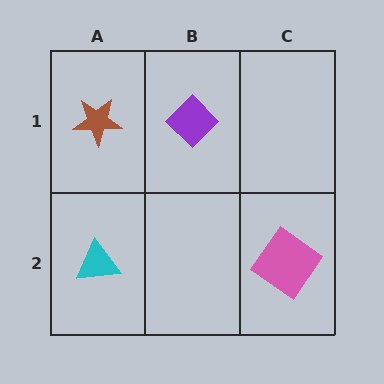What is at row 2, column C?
A pink diamond.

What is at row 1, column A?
A brown star.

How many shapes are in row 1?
2 shapes.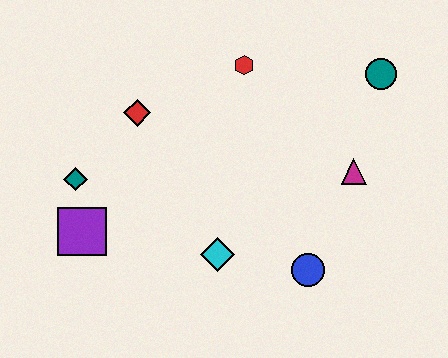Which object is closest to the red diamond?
The teal diamond is closest to the red diamond.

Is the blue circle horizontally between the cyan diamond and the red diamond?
No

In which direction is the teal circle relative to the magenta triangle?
The teal circle is above the magenta triangle.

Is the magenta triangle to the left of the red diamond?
No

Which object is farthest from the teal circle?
The purple square is farthest from the teal circle.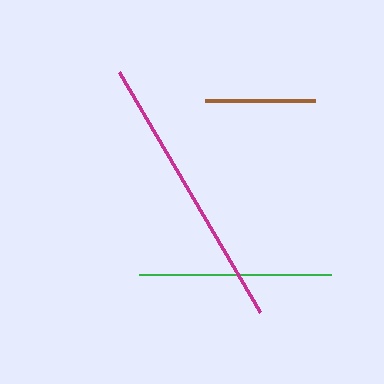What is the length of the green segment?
The green segment is approximately 191 pixels long.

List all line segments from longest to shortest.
From longest to shortest: magenta, green, brown.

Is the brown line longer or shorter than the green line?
The green line is longer than the brown line.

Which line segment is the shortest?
The brown line is the shortest at approximately 111 pixels.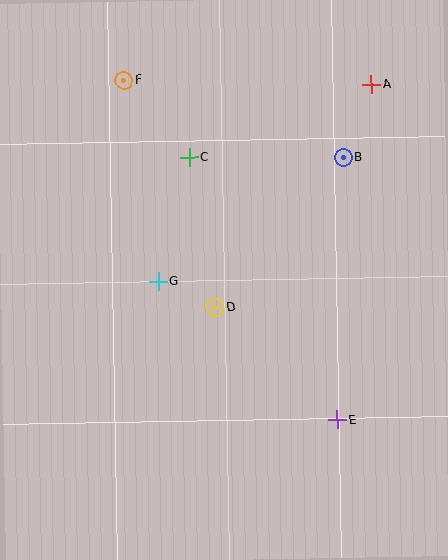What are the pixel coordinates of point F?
Point F is at (124, 80).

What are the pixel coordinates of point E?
Point E is at (337, 420).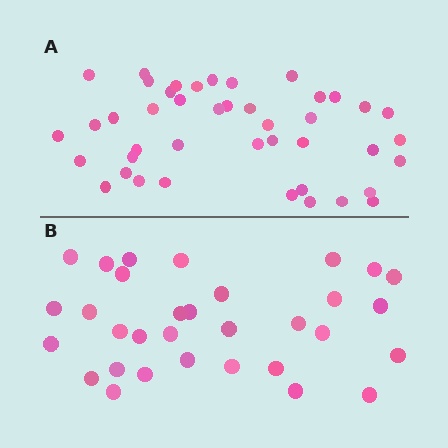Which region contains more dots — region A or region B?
Region A (the top region) has more dots.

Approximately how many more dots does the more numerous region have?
Region A has roughly 12 or so more dots than region B.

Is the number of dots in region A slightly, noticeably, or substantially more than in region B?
Region A has noticeably more, but not dramatically so. The ratio is roughly 1.3 to 1.